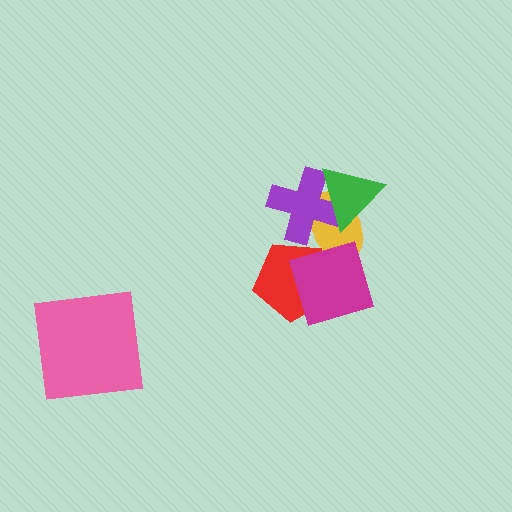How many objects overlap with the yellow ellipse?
4 objects overlap with the yellow ellipse.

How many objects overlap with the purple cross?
2 objects overlap with the purple cross.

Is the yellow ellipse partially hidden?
Yes, it is partially covered by another shape.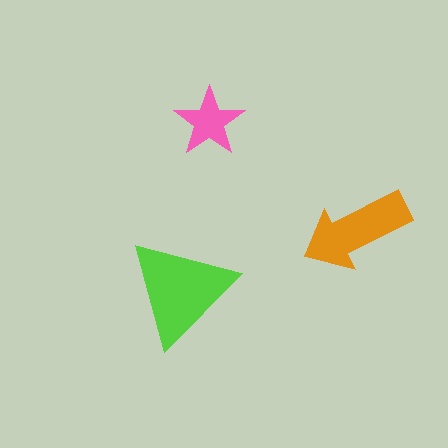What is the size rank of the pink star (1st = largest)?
3rd.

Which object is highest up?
The pink star is topmost.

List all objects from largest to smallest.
The lime triangle, the orange arrow, the pink star.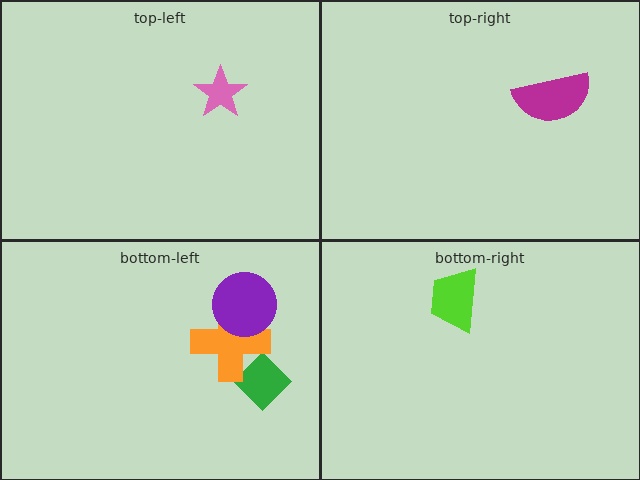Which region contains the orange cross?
The bottom-left region.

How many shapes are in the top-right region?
1.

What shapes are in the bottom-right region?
The lime trapezoid.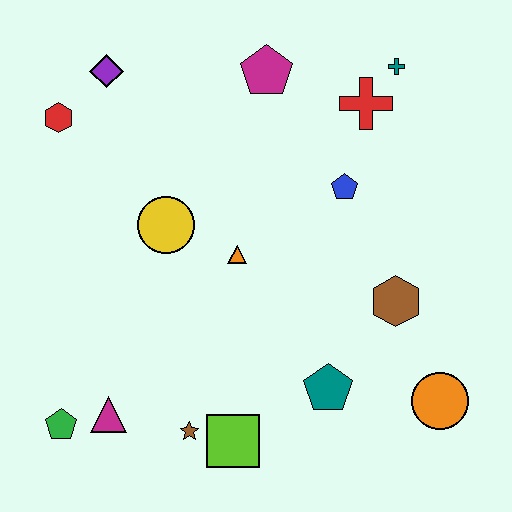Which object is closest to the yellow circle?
The orange triangle is closest to the yellow circle.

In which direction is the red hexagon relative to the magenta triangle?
The red hexagon is above the magenta triangle.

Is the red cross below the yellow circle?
No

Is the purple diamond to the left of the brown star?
Yes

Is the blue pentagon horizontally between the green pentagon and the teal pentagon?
No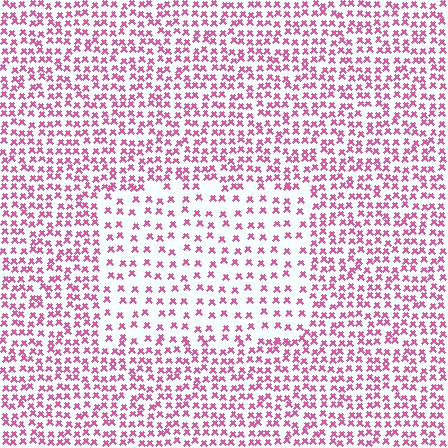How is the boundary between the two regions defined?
The boundary is defined by a change in element density (approximately 2.0x ratio). All elements are the same color, size, and shape.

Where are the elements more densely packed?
The elements are more densely packed outside the rectangle boundary.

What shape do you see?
I see a rectangle.